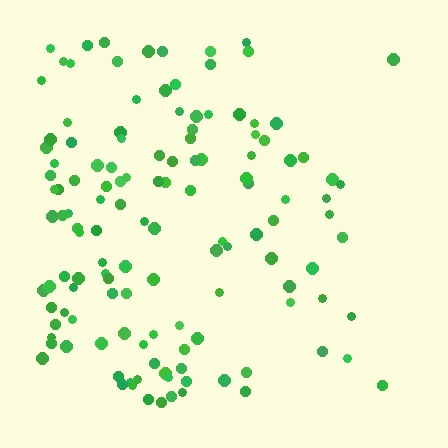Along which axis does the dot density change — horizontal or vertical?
Horizontal.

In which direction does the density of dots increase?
From right to left, with the left side densest.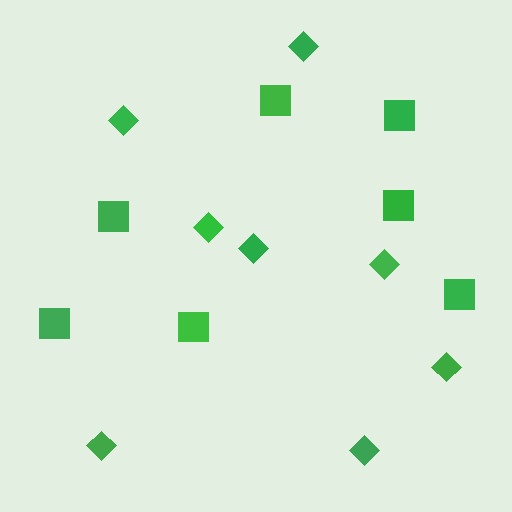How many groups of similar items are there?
There are 2 groups: one group of diamonds (8) and one group of squares (7).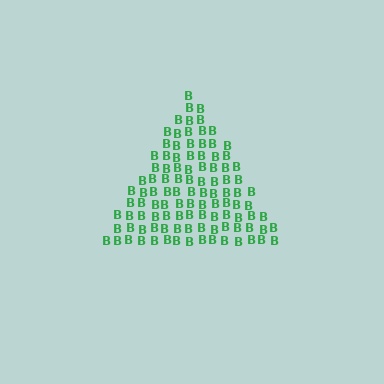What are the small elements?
The small elements are letter B's.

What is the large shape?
The large shape is a triangle.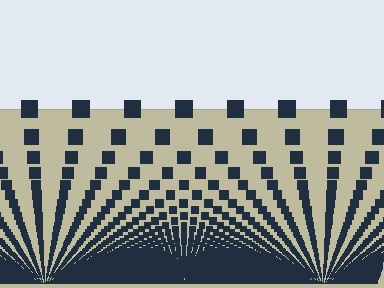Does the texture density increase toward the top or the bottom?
Density increases toward the bottom.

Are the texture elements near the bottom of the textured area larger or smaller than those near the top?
Smaller. The gradient is inverted — elements near the bottom are smaller and denser.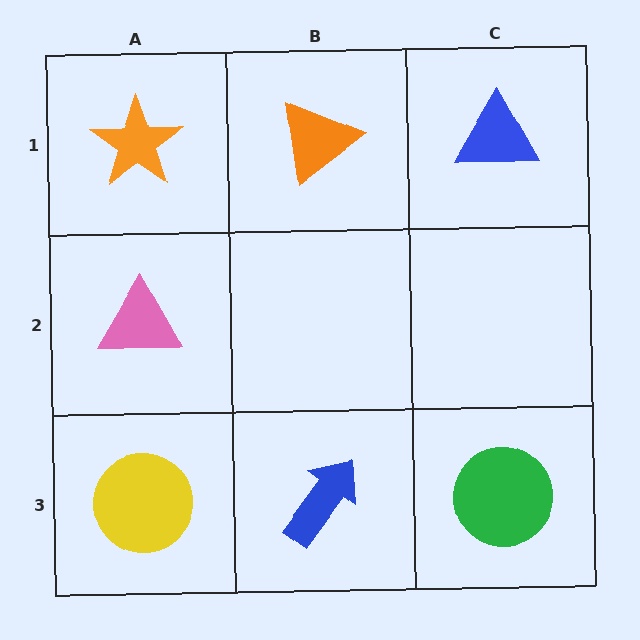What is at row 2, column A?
A pink triangle.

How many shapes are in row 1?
3 shapes.